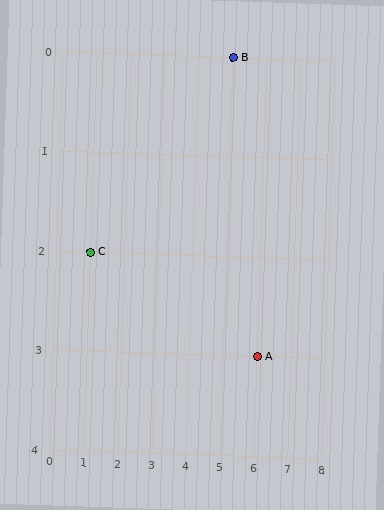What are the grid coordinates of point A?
Point A is at grid coordinates (6, 3).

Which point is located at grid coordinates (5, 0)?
Point B is at (5, 0).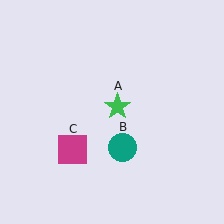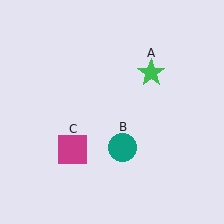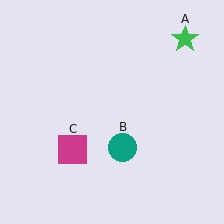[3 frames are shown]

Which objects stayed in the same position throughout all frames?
Teal circle (object B) and magenta square (object C) remained stationary.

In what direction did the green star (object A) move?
The green star (object A) moved up and to the right.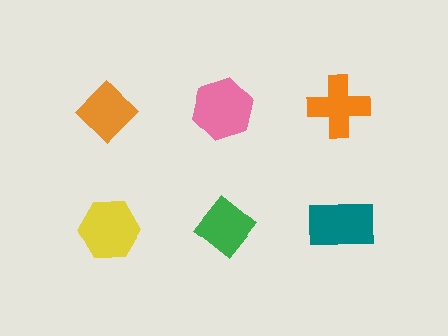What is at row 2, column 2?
A green diamond.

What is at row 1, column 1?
An orange diamond.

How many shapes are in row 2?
3 shapes.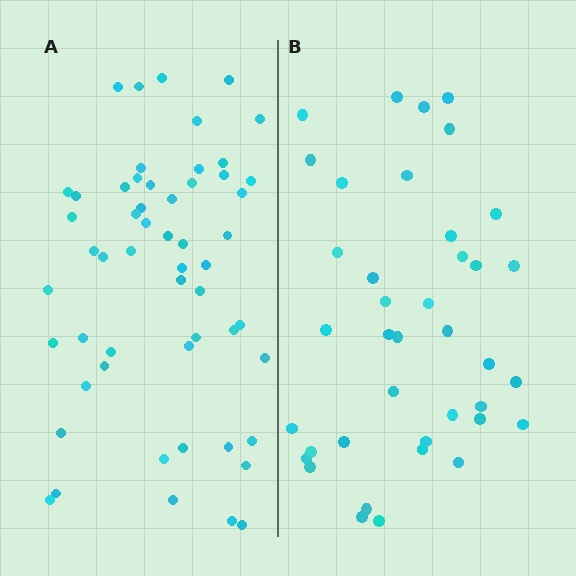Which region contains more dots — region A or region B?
Region A (the left region) has more dots.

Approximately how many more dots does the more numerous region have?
Region A has approximately 15 more dots than region B.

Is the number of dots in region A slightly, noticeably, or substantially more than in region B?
Region A has noticeably more, but not dramatically so. The ratio is roughly 1.4 to 1.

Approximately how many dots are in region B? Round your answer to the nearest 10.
About 40 dots. (The exact count is 39, which rounds to 40.)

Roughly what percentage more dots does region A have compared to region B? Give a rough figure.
About 40% more.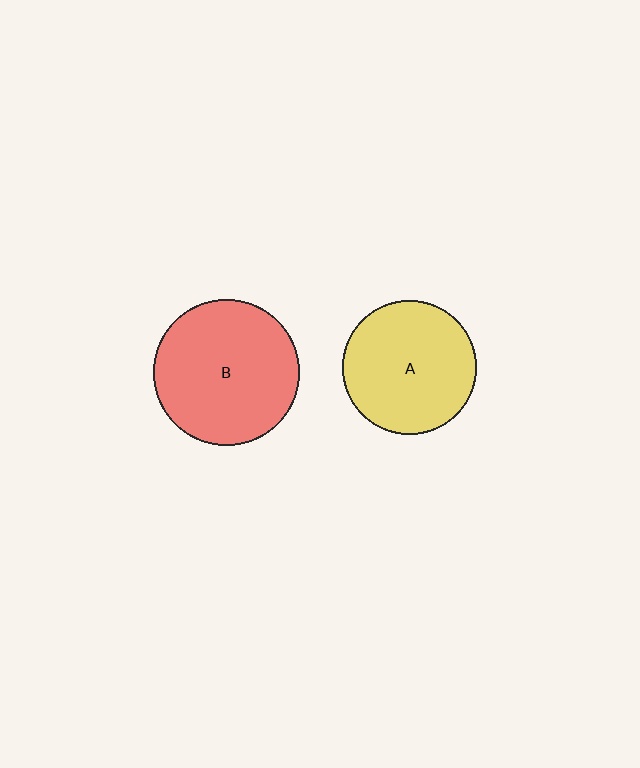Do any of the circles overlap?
No, none of the circles overlap.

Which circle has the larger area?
Circle B (red).